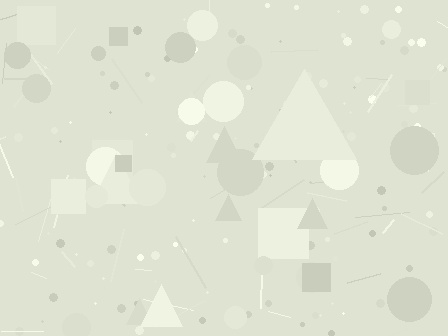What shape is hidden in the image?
A triangle is hidden in the image.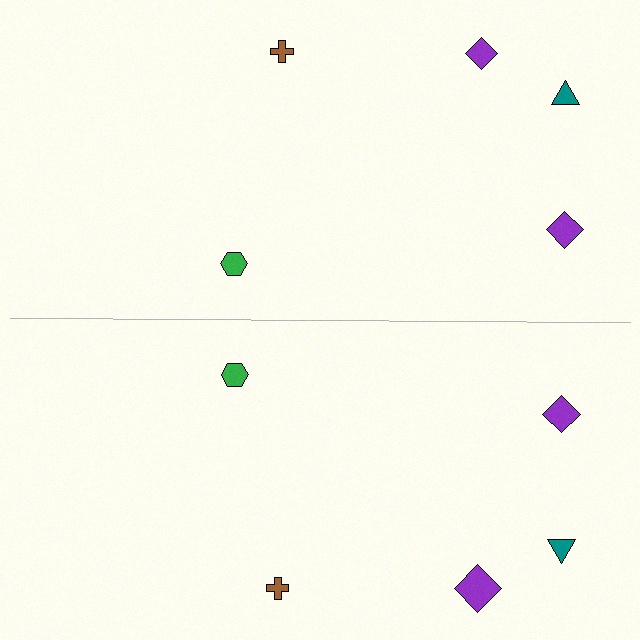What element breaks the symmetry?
The purple diamond on the bottom side has a different size than its mirror counterpart.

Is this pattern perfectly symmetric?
No, the pattern is not perfectly symmetric. The purple diamond on the bottom side has a different size than its mirror counterpart.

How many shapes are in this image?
There are 10 shapes in this image.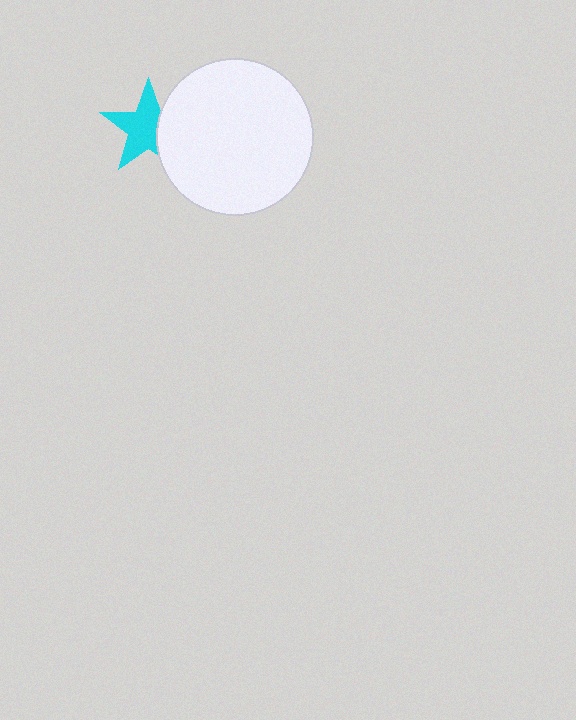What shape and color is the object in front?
The object in front is a white circle.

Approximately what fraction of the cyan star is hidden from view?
Roughly 32% of the cyan star is hidden behind the white circle.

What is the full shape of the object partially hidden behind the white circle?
The partially hidden object is a cyan star.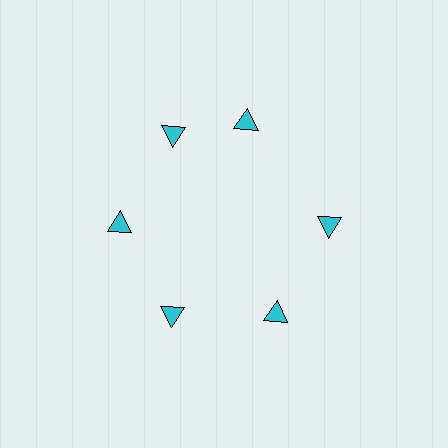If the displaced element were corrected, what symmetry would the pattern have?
It would have 6-fold rotational symmetry — the pattern would map onto itself every 60 degrees.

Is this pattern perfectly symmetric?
No. The 6 cyan triangles are arranged in a ring, but one element near the 1 o'clock position is rotated out of alignment along the ring, breaking the 6-fold rotational symmetry.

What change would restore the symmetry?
The symmetry would be restored by rotating it back into even spacing with its neighbors so that all 6 triangles sit at equal angles and equal distance from the center.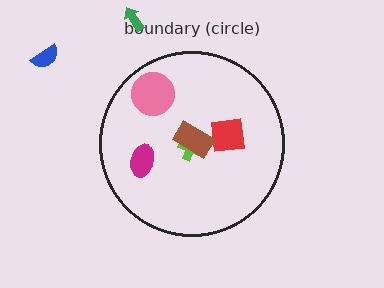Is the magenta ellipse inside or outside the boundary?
Inside.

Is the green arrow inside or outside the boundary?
Outside.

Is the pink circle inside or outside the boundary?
Inside.